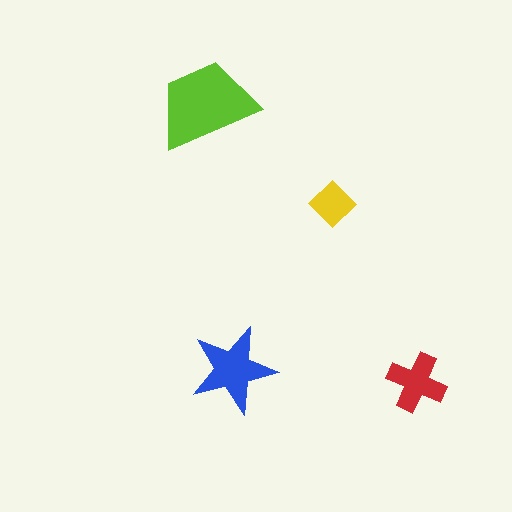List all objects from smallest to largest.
The yellow diamond, the red cross, the blue star, the lime trapezoid.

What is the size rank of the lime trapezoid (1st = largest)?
1st.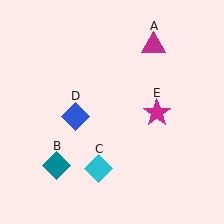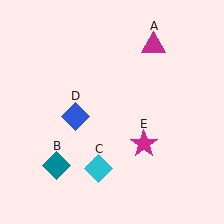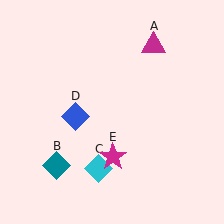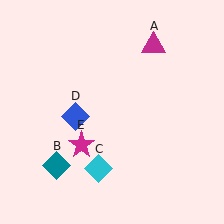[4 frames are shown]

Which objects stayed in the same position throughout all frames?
Magenta triangle (object A) and teal diamond (object B) and cyan diamond (object C) and blue diamond (object D) remained stationary.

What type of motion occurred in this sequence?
The magenta star (object E) rotated clockwise around the center of the scene.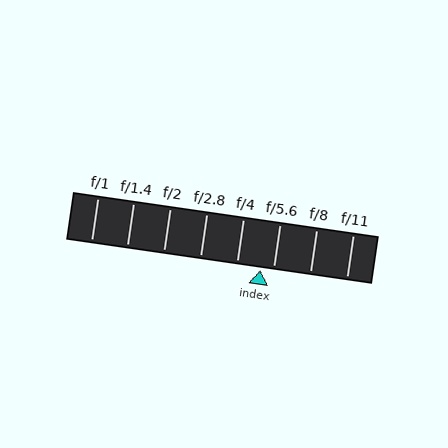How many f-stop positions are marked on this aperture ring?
There are 8 f-stop positions marked.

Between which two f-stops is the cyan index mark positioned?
The index mark is between f/4 and f/5.6.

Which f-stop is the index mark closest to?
The index mark is closest to f/5.6.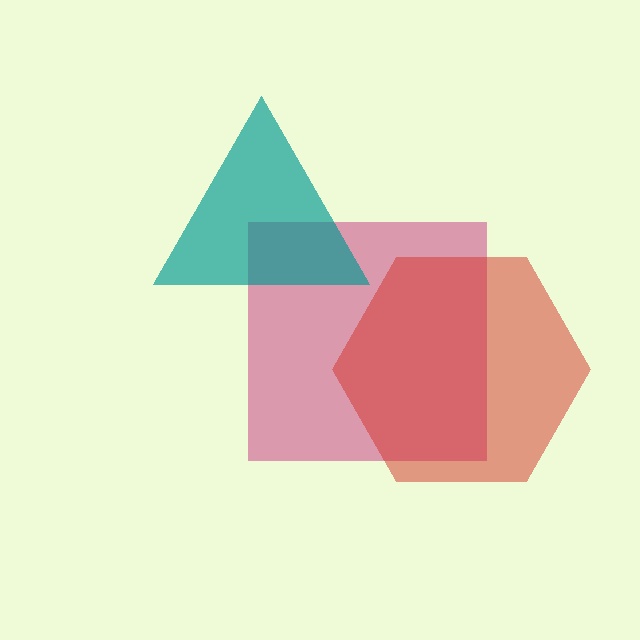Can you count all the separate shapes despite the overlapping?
Yes, there are 3 separate shapes.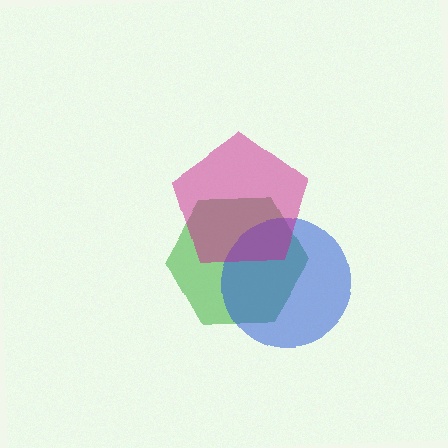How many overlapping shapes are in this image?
There are 3 overlapping shapes in the image.